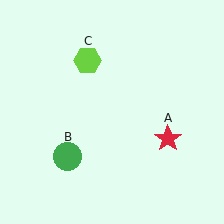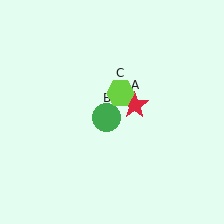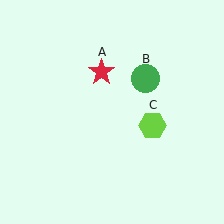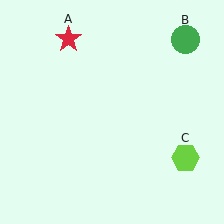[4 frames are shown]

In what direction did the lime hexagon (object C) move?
The lime hexagon (object C) moved down and to the right.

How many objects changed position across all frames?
3 objects changed position: red star (object A), green circle (object B), lime hexagon (object C).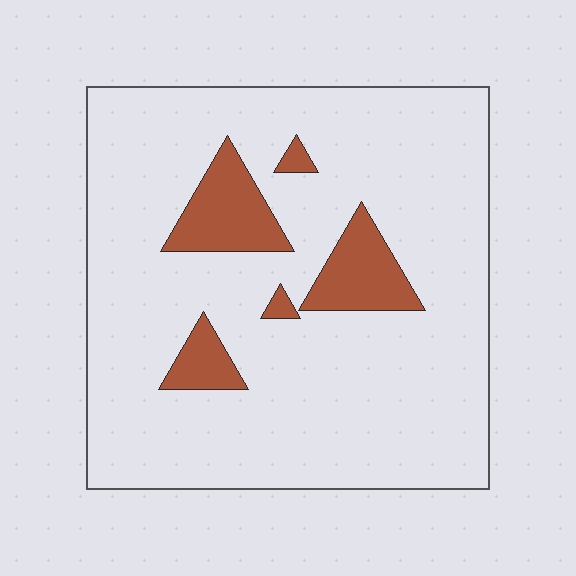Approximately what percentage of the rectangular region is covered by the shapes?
Approximately 10%.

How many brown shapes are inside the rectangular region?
5.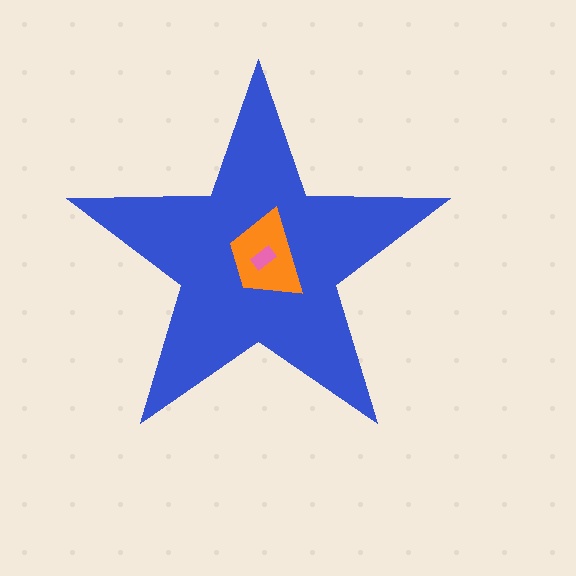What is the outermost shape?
The blue star.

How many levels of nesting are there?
3.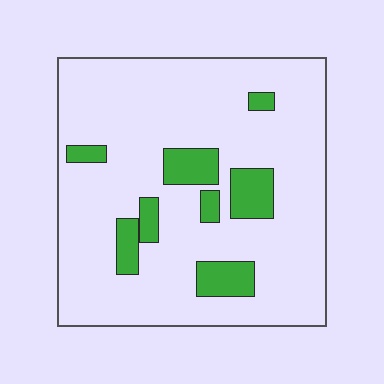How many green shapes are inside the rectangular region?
8.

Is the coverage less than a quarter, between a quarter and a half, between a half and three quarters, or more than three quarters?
Less than a quarter.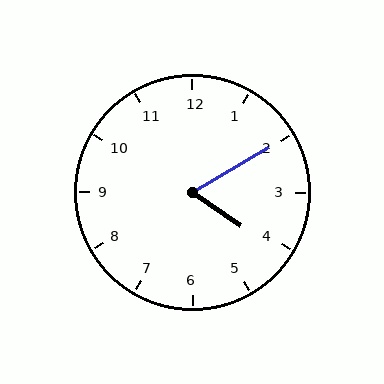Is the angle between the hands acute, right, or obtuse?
It is acute.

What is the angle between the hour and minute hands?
Approximately 65 degrees.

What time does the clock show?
4:10.